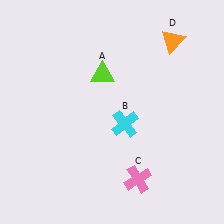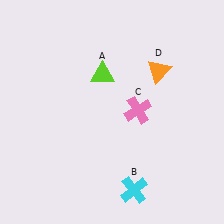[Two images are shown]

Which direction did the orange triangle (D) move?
The orange triangle (D) moved down.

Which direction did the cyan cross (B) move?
The cyan cross (B) moved down.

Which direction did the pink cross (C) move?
The pink cross (C) moved up.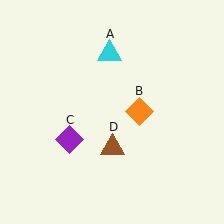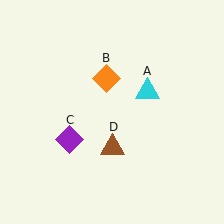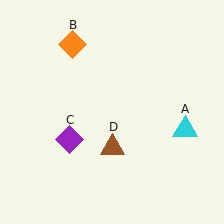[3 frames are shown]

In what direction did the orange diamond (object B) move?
The orange diamond (object B) moved up and to the left.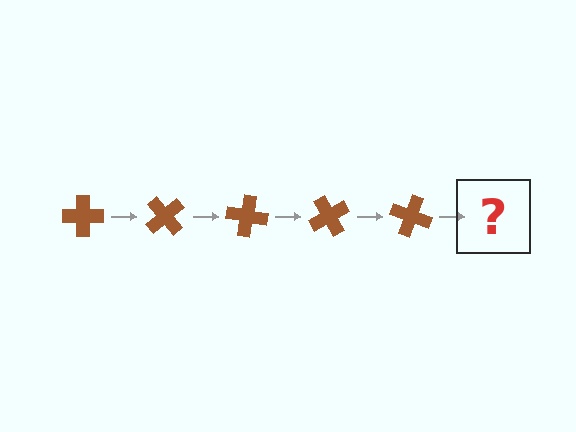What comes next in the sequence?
The next element should be a brown cross rotated 250 degrees.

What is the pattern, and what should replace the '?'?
The pattern is that the cross rotates 50 degrees each step. The '?' should be a brown cross rotated 250 degrees.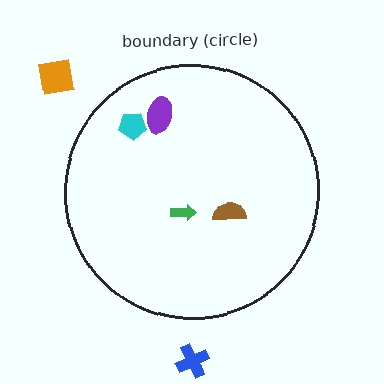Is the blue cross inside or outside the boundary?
Outside.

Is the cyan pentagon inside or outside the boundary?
Inside.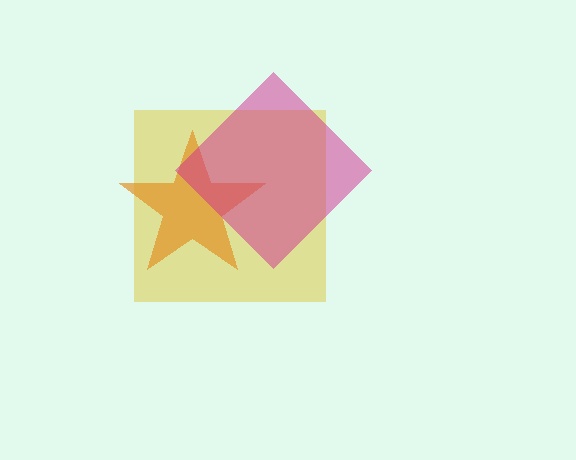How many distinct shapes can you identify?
There are 3 distinct shapes: a yellow square, an orange star, a magenta diamond.